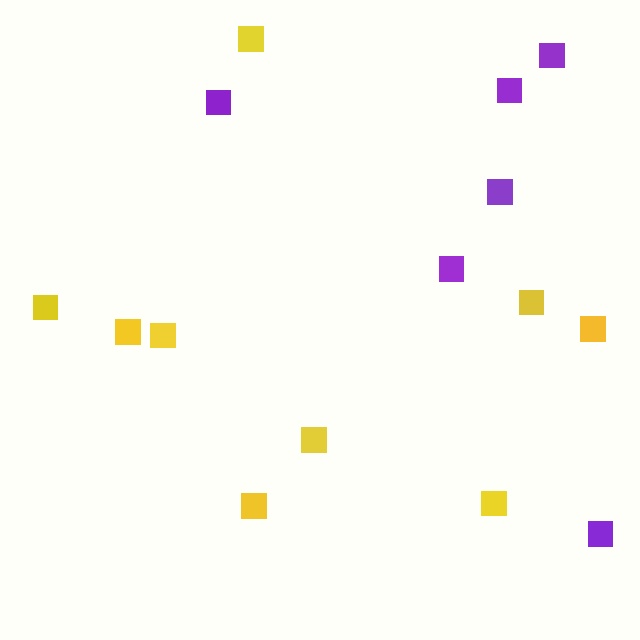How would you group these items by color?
There are 2 groups: one group of yellow squares (9) and one group of purple squares (6).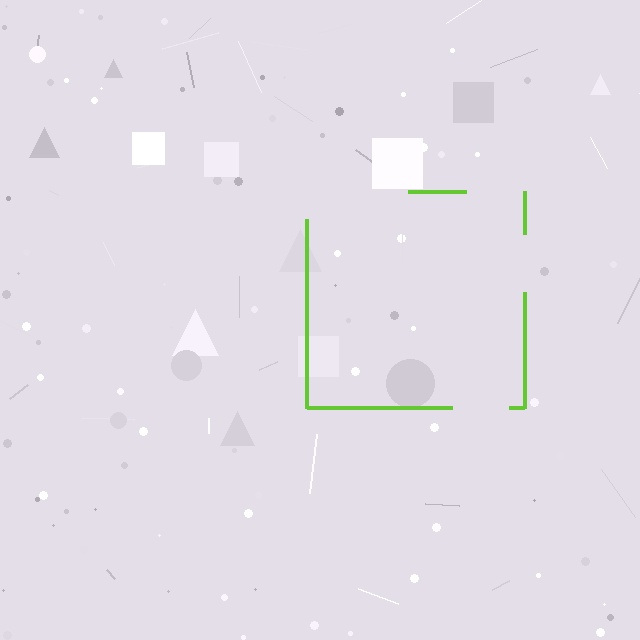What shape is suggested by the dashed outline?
The dashed outline suggests a square.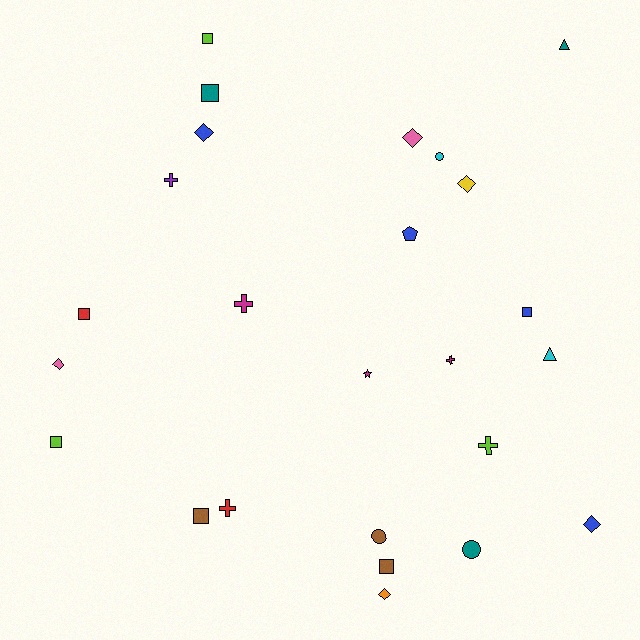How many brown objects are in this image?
There are 3 brown objects.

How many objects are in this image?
There are 25 objects.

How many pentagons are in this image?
There is 1 pentagon.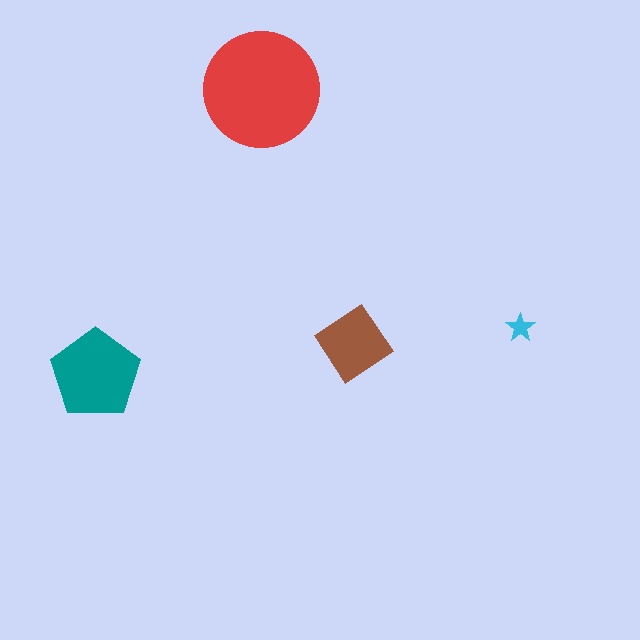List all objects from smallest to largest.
The cyan star, the brown diamond, the teal pentagon, the red circle.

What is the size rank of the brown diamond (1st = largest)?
3rd.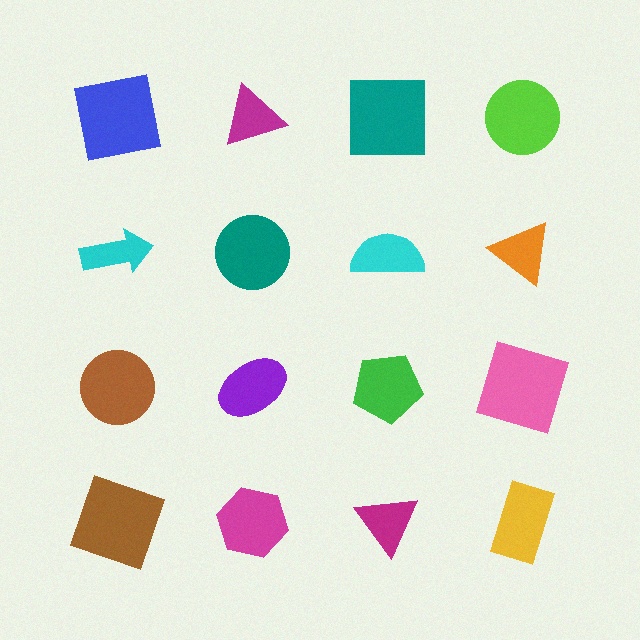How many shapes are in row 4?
4 shapes.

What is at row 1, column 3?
A teal square.